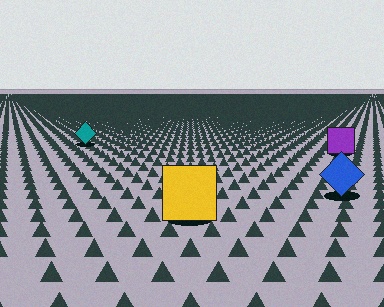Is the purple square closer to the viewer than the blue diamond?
No. The blue diamond is closer — you can tell from the texture gradient: the ground texture is coarser near it.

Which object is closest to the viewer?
The yellow square is closest. The texture marks near it are larger and more spread out.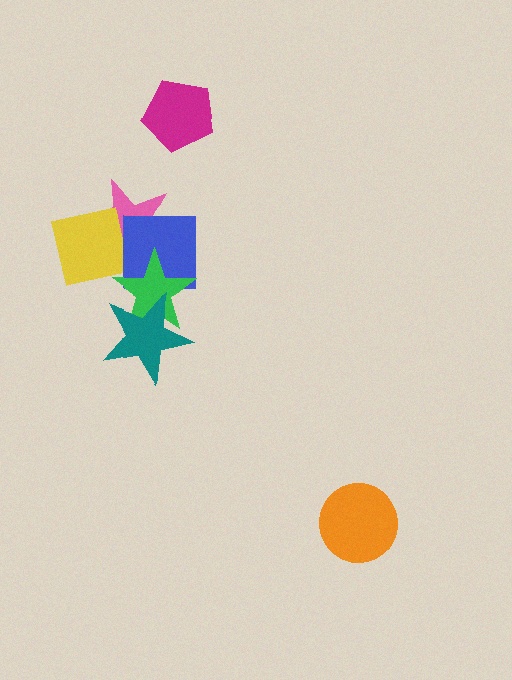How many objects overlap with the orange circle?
0 objects overlap with the orange circle.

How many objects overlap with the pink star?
3 objects overlap with the pink star.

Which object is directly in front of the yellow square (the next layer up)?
The blue square is directly in front of the yellow square.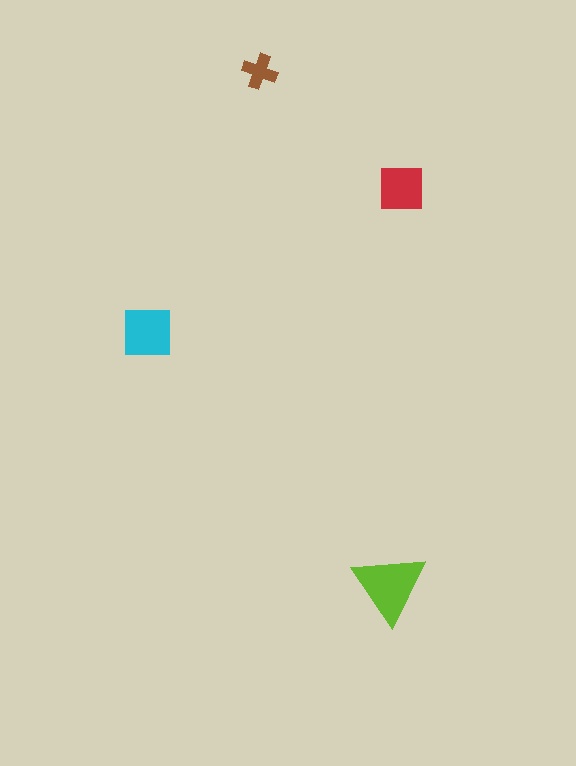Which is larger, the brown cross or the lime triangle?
The lime triangle.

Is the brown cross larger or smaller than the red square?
Smaller.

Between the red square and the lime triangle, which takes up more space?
The lime triangle.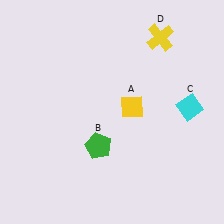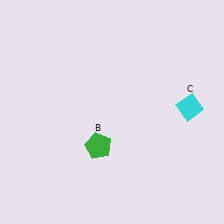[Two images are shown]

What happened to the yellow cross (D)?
The yellow cross (D) was removed in Image 2. It was in the top-right area of Image 1.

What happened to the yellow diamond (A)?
The yellow diamond (A) was removed in Image 2. It was in the top-right area of Image 1.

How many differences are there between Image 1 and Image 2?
There are 2 differences between the two images.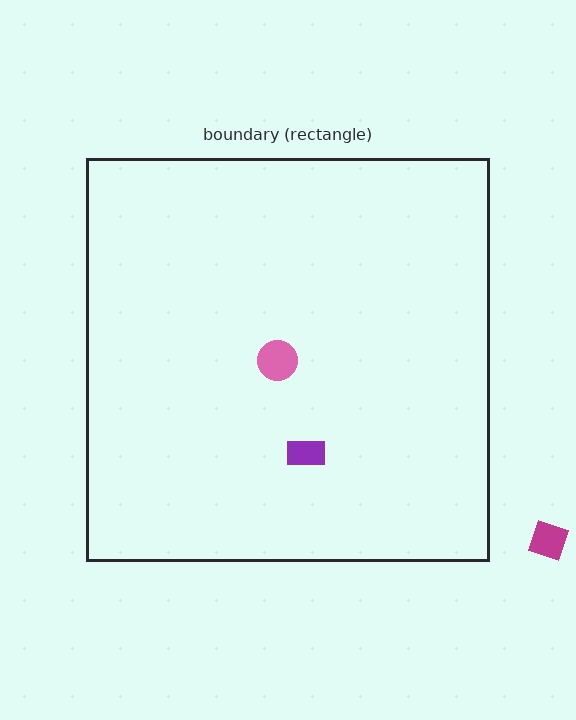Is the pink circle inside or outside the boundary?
Inside.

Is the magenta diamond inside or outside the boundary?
Outside.